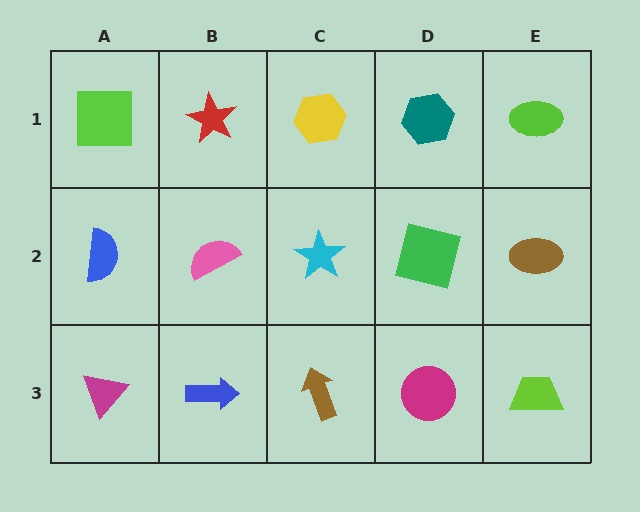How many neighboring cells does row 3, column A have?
2.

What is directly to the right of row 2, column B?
A cyan star.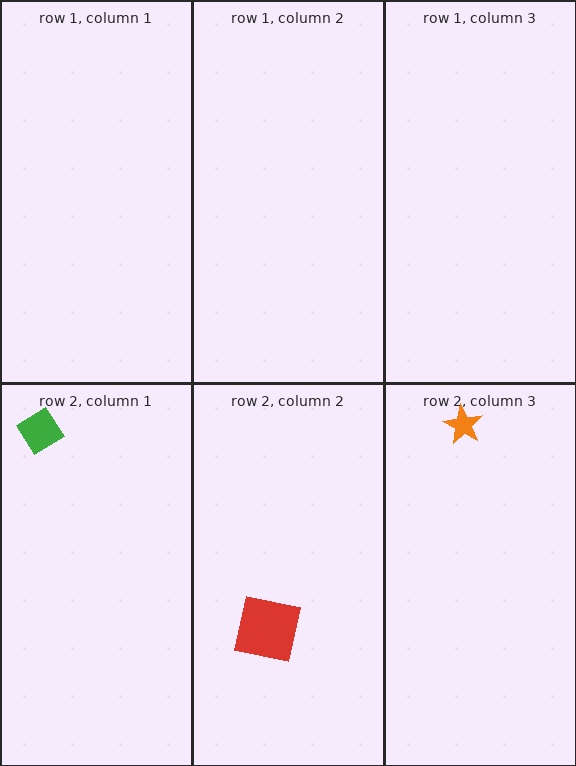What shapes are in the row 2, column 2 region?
The red square.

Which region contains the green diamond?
The row 2, column 1 region.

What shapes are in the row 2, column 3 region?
The orange star.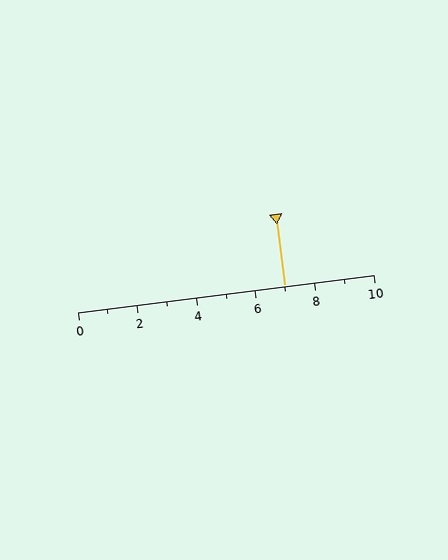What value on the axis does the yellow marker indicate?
The marker indicates approximately 7.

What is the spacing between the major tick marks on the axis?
The major ticks are spaced 2 apart.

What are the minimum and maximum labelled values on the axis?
The axis runs from 0 to 10.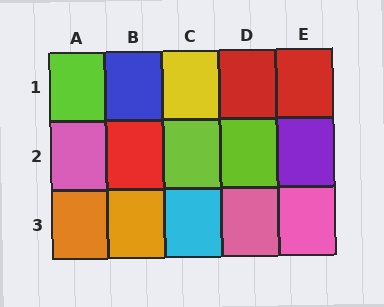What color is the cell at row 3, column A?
Orange.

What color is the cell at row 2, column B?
Red.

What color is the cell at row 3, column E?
Pink.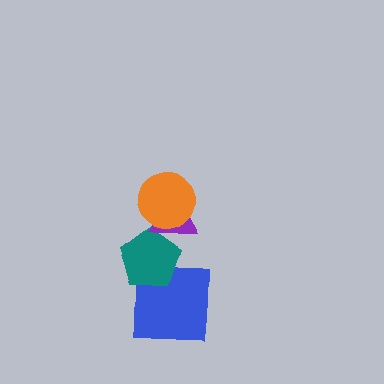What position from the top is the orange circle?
The orange circle is 1st from the top.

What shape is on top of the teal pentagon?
The purple triangle is on top of the teal pentagon.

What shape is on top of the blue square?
The teal pentagon is on top of the blue square.